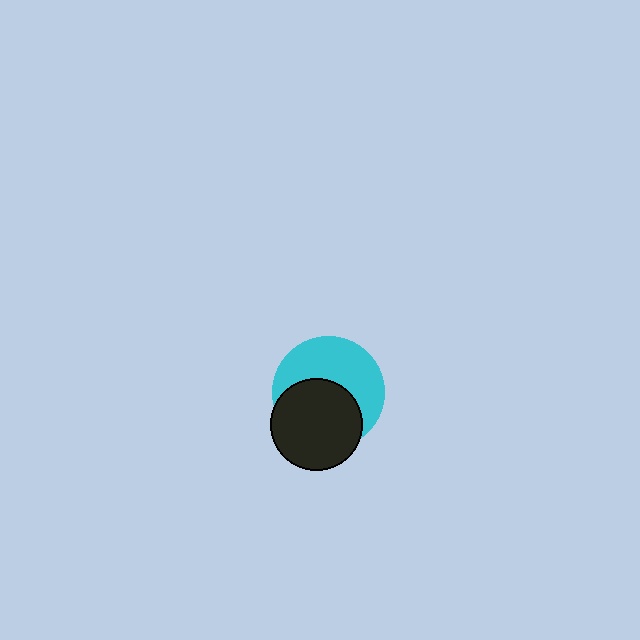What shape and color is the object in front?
The object in front is a black circle.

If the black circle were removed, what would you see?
You would see the complete cyan circle.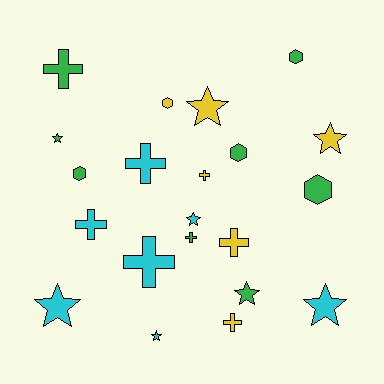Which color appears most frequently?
Green, with 8 objects.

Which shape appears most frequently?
Star, with 8 objects.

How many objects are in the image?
There are 21 objects.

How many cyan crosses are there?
There are 3 cyan crosses.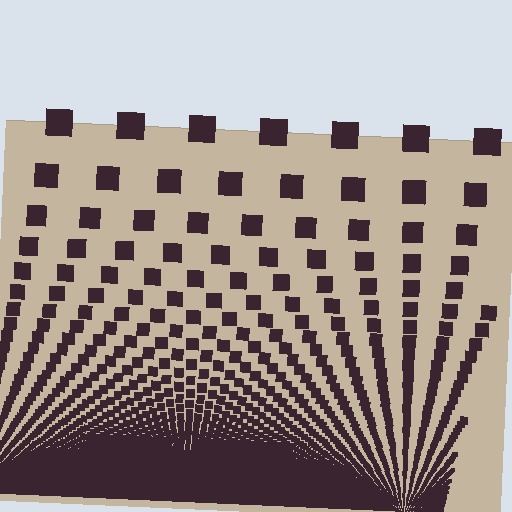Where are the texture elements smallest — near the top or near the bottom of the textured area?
Near the bottom.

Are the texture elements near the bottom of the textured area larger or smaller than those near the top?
Smaller. The gradient is inverted — elements near the bottom are smaller and denser.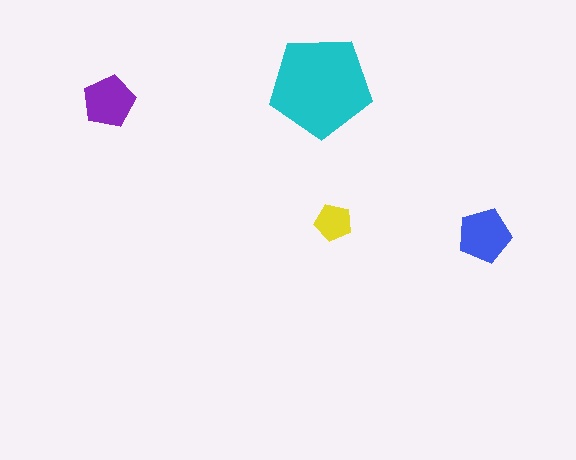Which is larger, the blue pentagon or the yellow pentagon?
The blue one.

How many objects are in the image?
There are 4 objects in the image.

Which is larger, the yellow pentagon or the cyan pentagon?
The cyan one.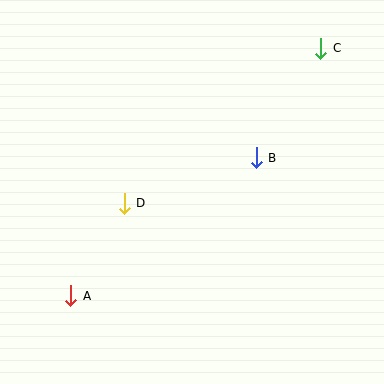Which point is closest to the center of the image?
Point D at (124, 203) is closest to the center.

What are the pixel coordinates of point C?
Point C is at (321, 48).